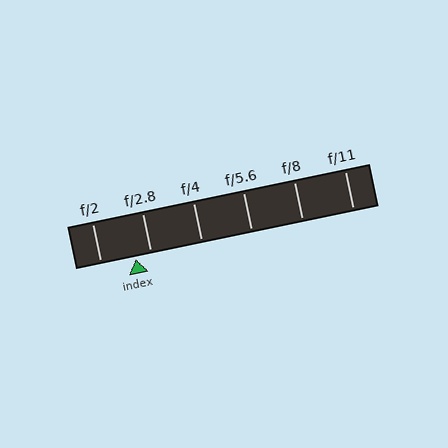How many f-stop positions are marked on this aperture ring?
There are 6 f-stop positions marked.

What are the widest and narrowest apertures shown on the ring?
The widest aperture shown is f/2 and the narrowest is f/11.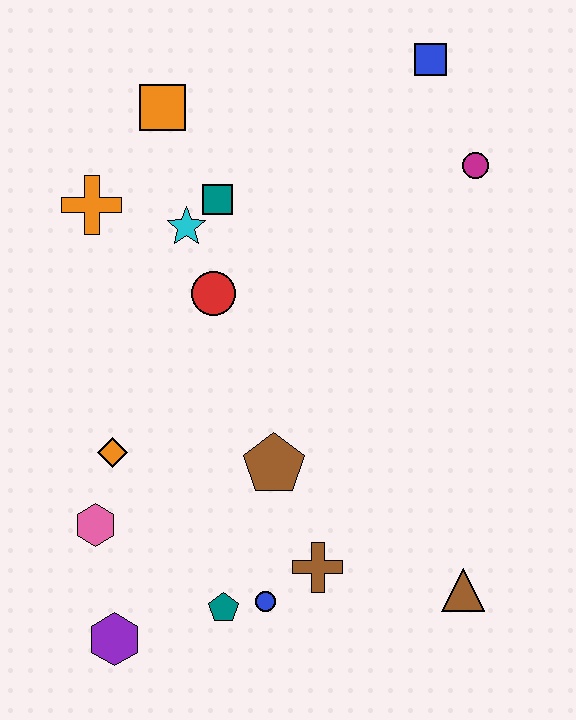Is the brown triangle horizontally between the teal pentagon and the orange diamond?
No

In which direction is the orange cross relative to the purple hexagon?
The orange cross is above the purple hexagon.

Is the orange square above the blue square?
No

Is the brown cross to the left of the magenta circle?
Yes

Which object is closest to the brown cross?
The blue circle is closest to the brown cross.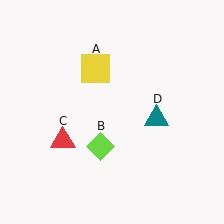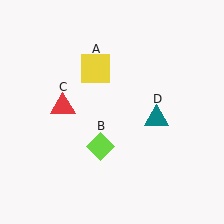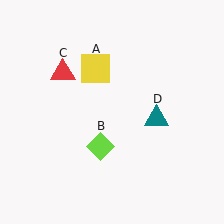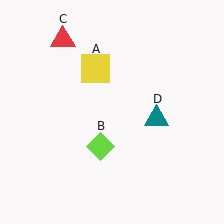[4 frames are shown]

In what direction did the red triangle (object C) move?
The red triangle (object C) moved up.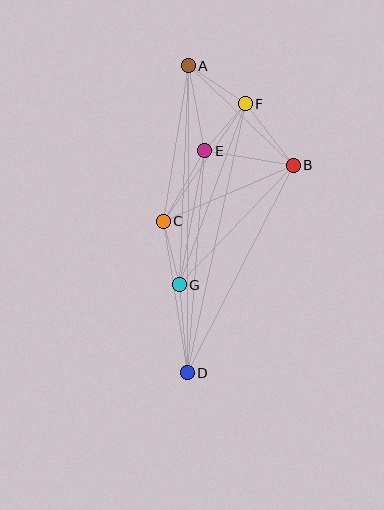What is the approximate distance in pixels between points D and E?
The distance between D and E is approximately 223 pixels.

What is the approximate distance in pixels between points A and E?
The distance between A and E is approximately 87 pixels.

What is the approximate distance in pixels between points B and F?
The distance between B and F is approximately 78 pixels.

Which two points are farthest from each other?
Points A and D are farthest from each other.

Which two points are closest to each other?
Points E and F are closest to each other.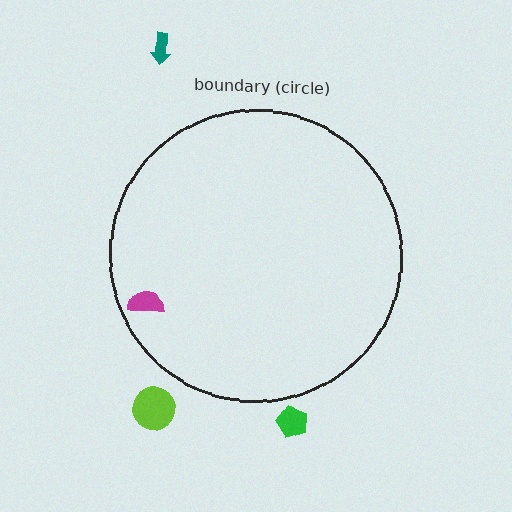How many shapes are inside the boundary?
1 inside, 3 outside.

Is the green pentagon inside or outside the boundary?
Outside.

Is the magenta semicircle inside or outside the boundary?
Inside.